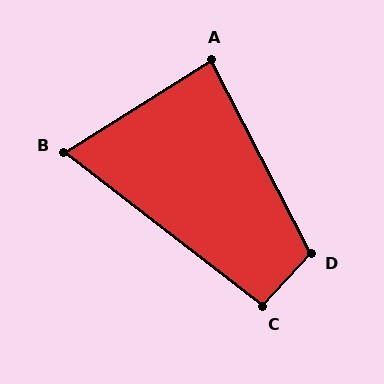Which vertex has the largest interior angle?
D, at approximately 110 degrees.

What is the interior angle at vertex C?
Approximately 95 degrees (obtuse).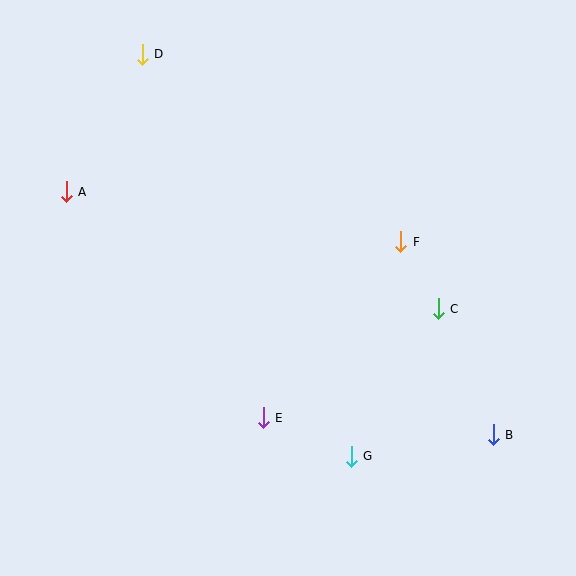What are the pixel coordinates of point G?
Point G is at (351, 456).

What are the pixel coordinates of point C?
Point C is at (438, 309).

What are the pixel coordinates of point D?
Point D is at (142, 54).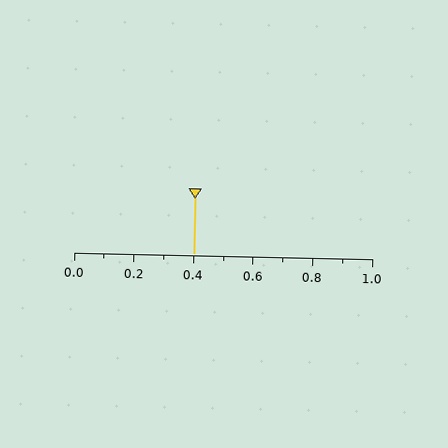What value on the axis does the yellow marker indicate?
The marker indicates approximately 0.4.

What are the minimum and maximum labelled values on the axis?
The axis runs from 0.0 to 1.0.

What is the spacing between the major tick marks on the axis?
The major ticks are spaced 0.2 apart.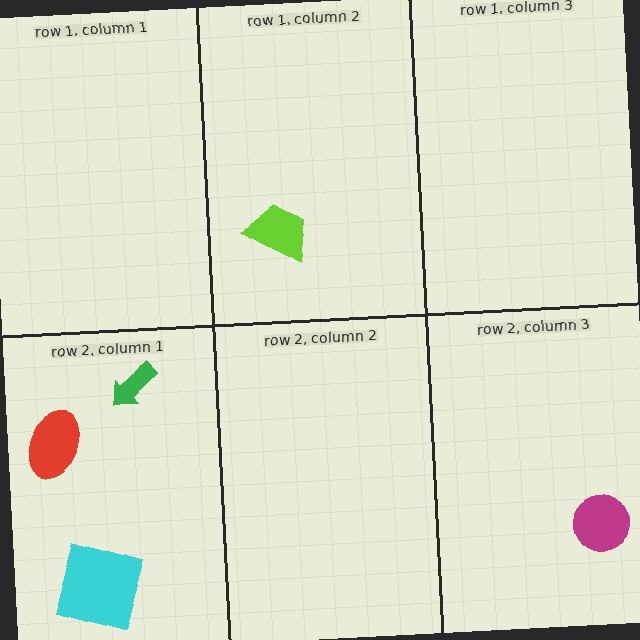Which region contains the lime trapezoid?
The row 1, column 2 region.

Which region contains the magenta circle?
The row 2, column 3 region.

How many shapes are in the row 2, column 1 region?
3.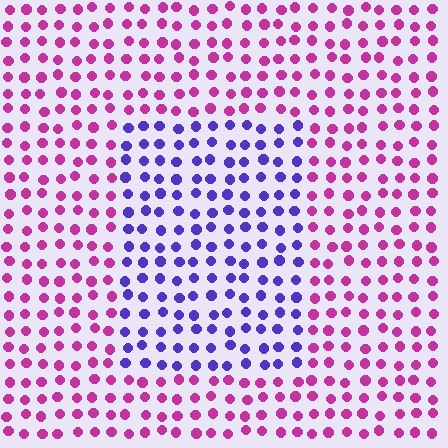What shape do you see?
I see a rectangle.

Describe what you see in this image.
The image is filled with small magenta elements in a uniform arrangement. A rectangle-shaped region is visible where the elements are tinted to a slightly different hue, forming a subtle color boundary.